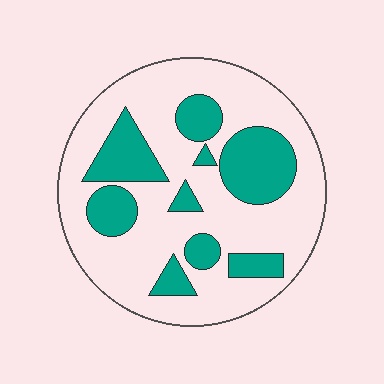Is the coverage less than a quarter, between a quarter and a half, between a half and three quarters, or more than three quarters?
Between a quarter and a half.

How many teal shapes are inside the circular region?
9.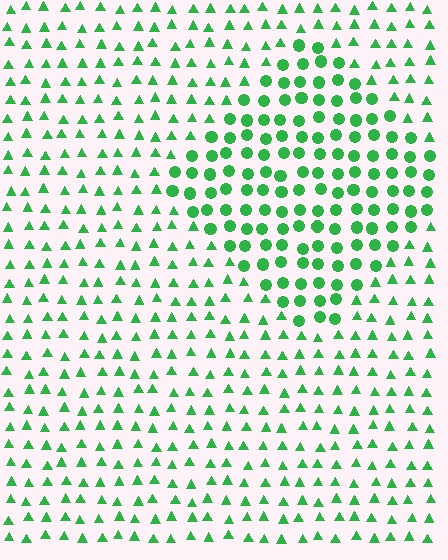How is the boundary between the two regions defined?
The boundary is defined by a change in element shape: circles inside vs. triangles outside. All elements share the same color and spacing.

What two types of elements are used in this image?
The image uses circles inside the diamond region and triangles outside it.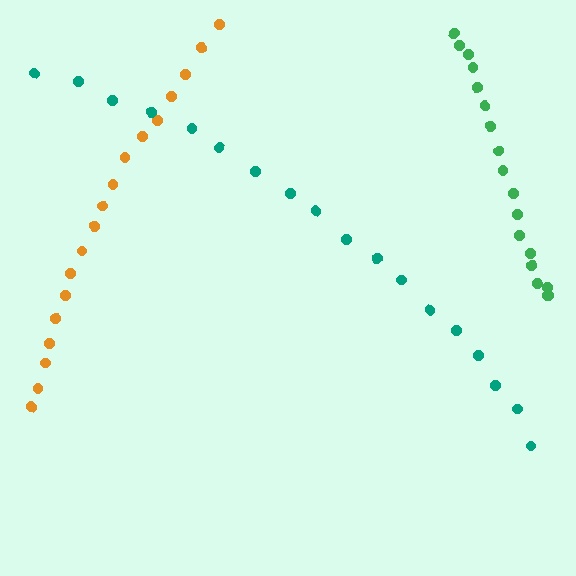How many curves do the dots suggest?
There are 3 distinct paths.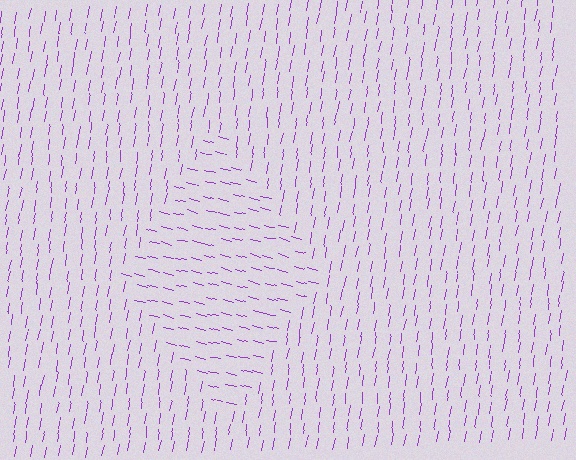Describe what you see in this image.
The image is filled with small purple line segments. A diamond region in the image has lines oriented differently from the surrounding lines, creating a visible texture boundary.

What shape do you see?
I see a diamond.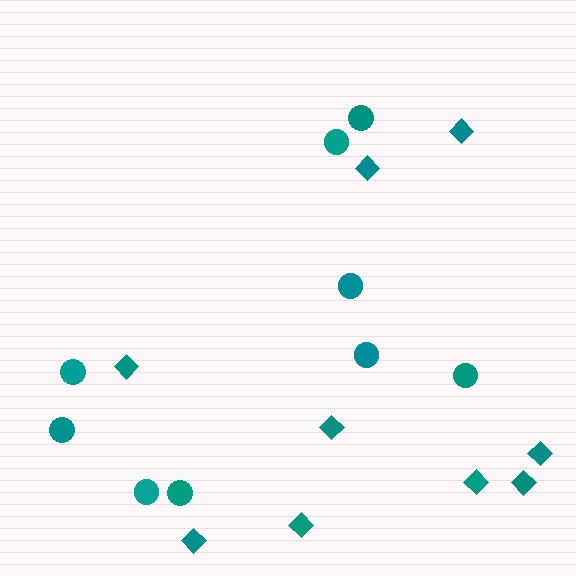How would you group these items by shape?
There are 2 groups: one group of diamonds (9) and one group of circles (9).